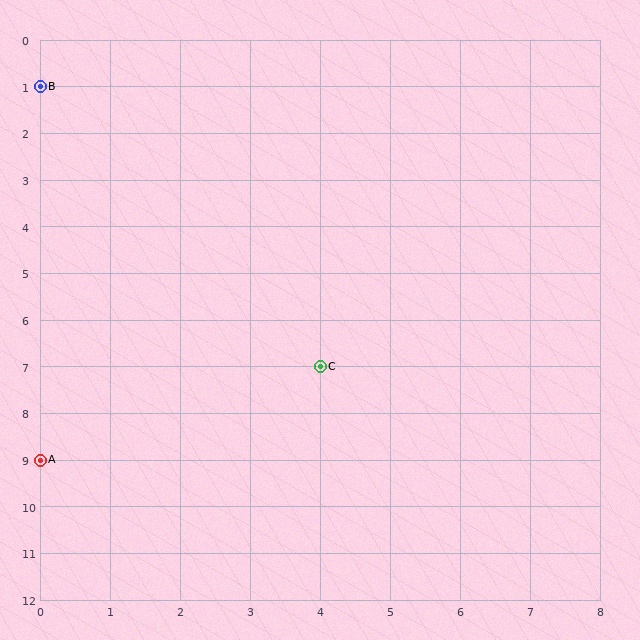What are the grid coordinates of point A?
Point A is at grid coordinates (0, 9).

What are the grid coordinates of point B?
Point B is at grid coordinates (0, 1).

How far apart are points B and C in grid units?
Points B and C are 4 columns and 6 rows apart (about 7.2 grid units diagonally).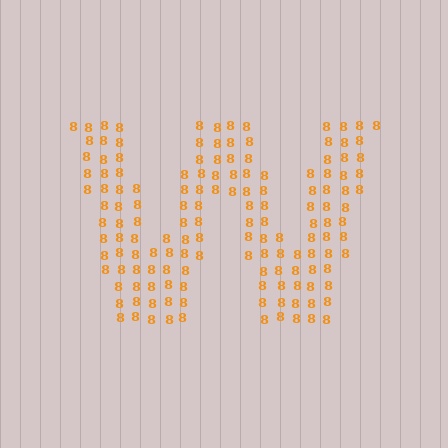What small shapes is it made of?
It is made of small digit 8's.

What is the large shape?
The large shape is the letter W.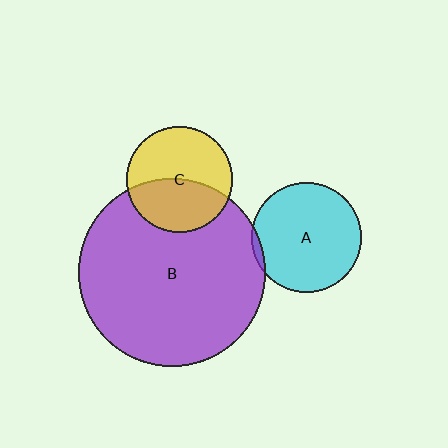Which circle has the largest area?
Circle B (purple).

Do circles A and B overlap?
Yes.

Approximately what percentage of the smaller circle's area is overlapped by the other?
Approximately 5%.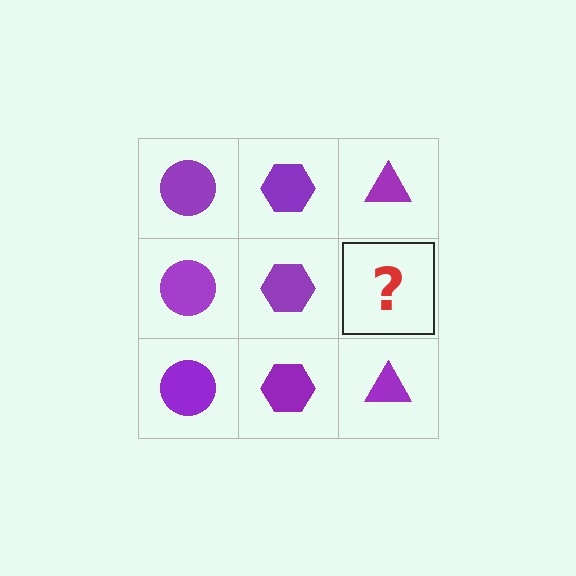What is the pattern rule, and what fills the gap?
The rule is that each column has a consistent shape. The gap should be filled with a purple triangle.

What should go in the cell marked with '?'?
The missing cell should contain a purple triangle.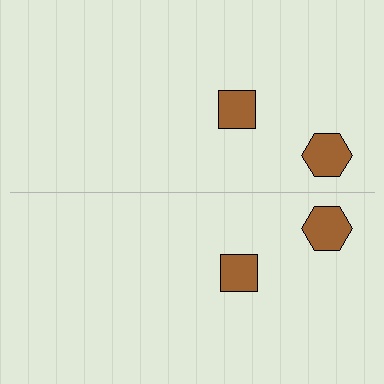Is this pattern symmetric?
Yes, this pattern has bilateral (reflection) symmetry.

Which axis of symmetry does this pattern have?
The pattern has a horizontal axis of symmetry running through the center of the image.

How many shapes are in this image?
There are 4 shapes in this image.